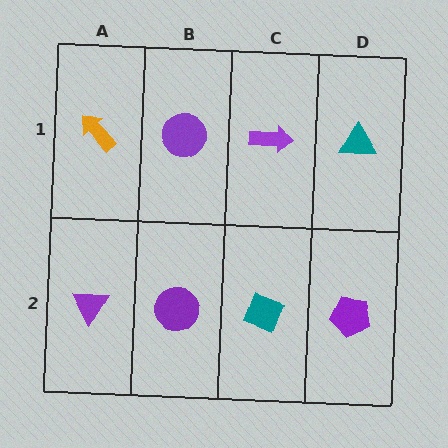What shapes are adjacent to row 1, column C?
A teal diamond (row 2, column C), a purple circle (row 1, column B), a teal triangle (row 1, column D).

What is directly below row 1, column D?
A purple pentagon.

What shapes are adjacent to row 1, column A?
A purple triangle (row 2, column A), a purple circle (row 1, column B).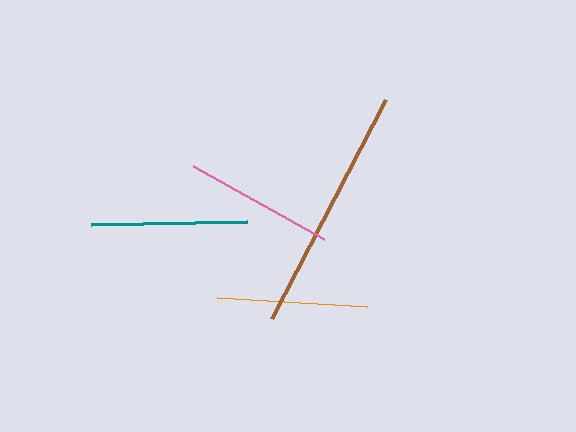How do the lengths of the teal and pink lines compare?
The teal and pink lines are approximately the same length.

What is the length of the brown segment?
The brown segment is approximately 247 pixels long.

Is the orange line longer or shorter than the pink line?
The pink line is longer than the orange line.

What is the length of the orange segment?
The orange segment is approximately 150 pixels long.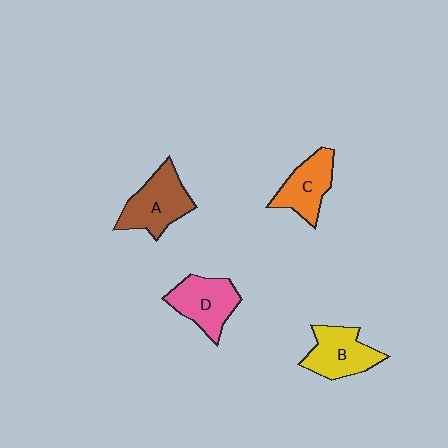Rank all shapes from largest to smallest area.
From largest to smallest: A (brown), D (pink), B (yellow), C (orange).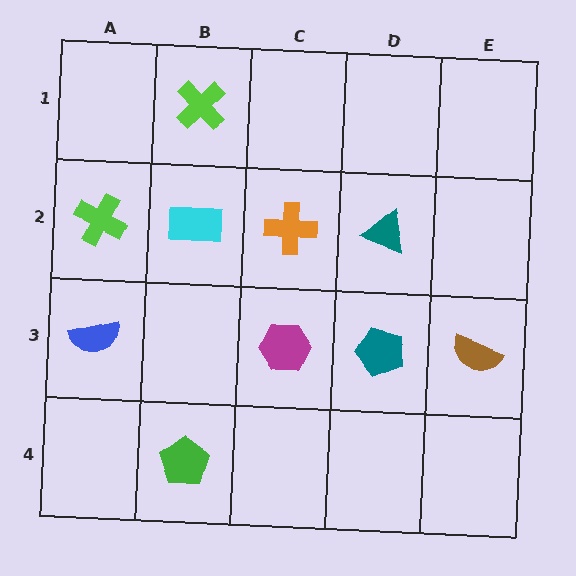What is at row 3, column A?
A blue semicircle.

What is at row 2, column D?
A teal triangle.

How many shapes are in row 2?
4 shapes.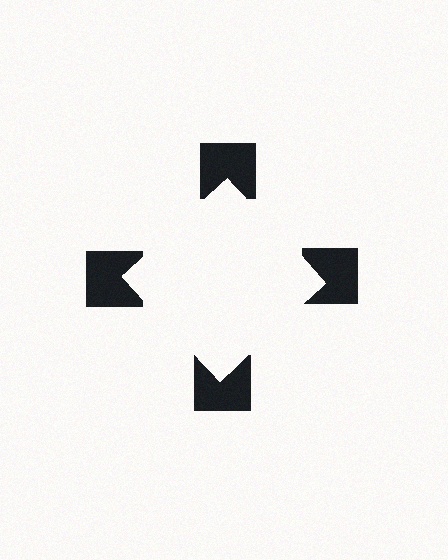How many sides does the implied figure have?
4 sides.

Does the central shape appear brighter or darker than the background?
It typically appears slightly brighter than the background, even though no actual brightness change is drawn.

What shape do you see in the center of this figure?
An illusory square — its edges are inferred from the aligned wedge cuts in the notched squares, not physically drawn.